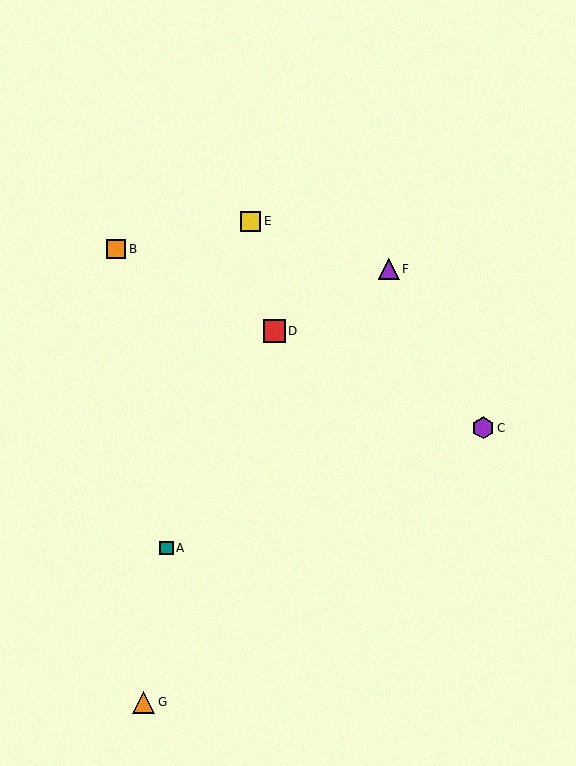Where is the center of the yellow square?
The center of the yellow square is at (250, 221).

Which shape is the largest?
The orange triangle (labeled G) is the largest.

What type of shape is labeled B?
Shape B is an orange square.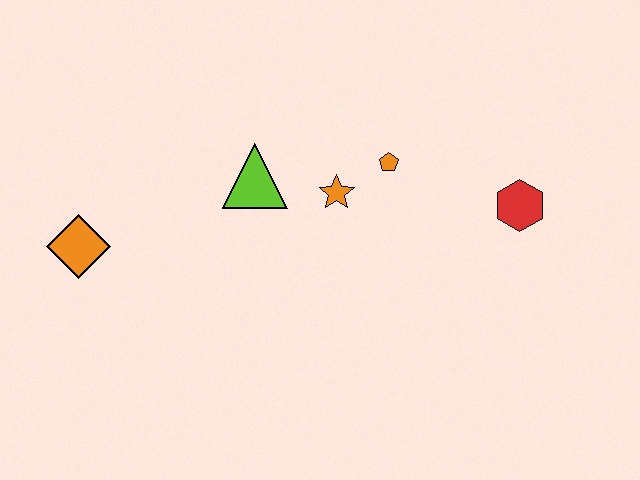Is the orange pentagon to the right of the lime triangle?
Yes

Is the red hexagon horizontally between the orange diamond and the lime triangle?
No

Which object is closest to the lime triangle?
The orange star is closest to the lime triangle.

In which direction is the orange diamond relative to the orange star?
The orange diamond is to the left of the orange star.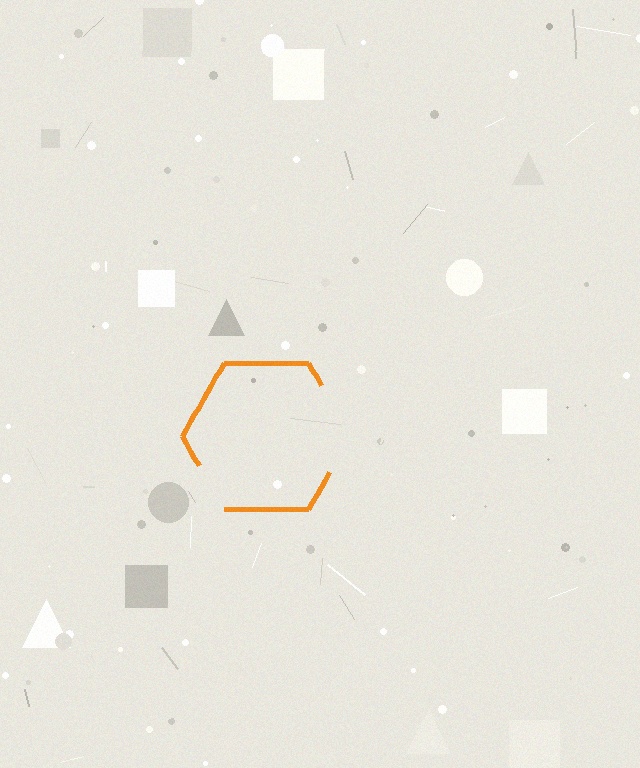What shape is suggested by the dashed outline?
The dashed outline suggests a hexagon.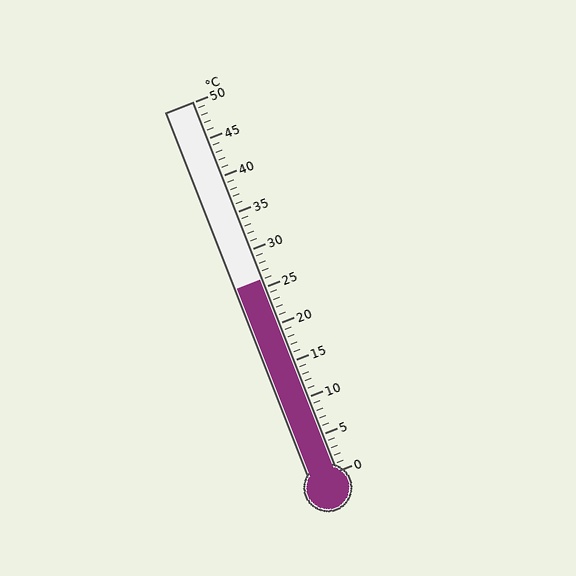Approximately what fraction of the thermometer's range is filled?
The thermometer is filled to approximately 50% of its range.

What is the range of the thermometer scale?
The thermometer scale ranges from 0°C to 50°C.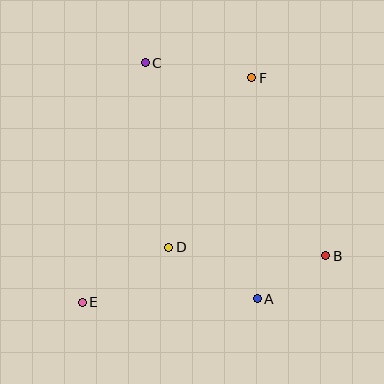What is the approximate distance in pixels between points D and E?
The distance between D and E is approximately 102 pixels.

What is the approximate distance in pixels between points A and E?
The distance between A and E is approximately 175 pixels.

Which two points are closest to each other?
Points A and B are closest to each other.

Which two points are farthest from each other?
Points E and F are farthest from each other.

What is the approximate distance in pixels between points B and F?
The distance between B and F is approximately 193 pixels.